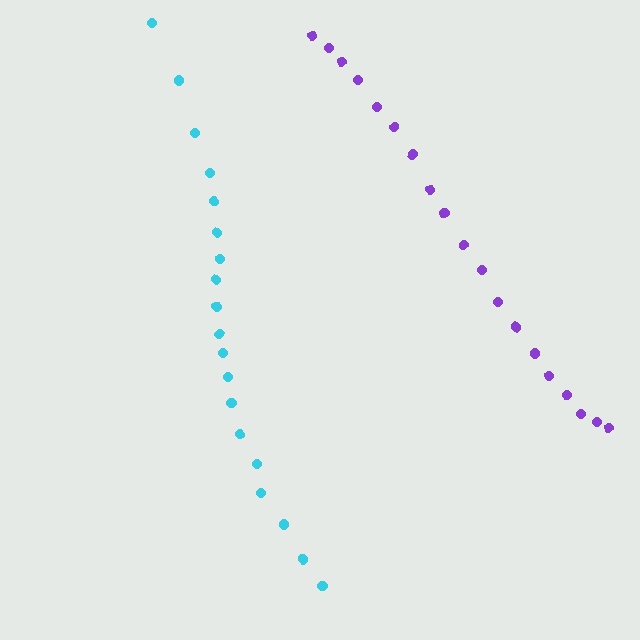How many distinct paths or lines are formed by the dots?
There are 2 distinct paths.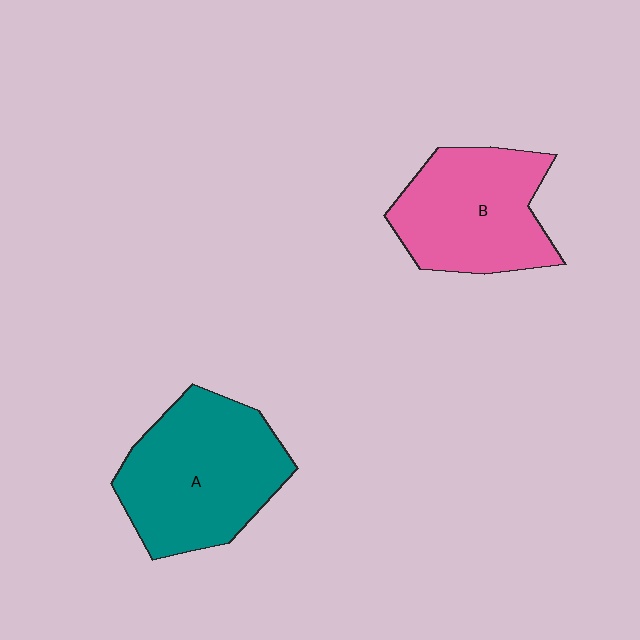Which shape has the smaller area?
Shape B (pink).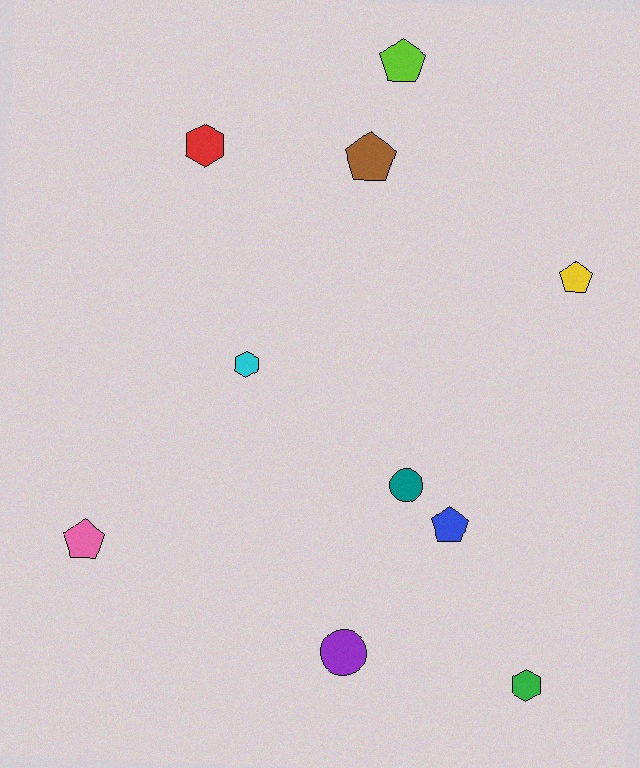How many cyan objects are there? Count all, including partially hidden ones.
There is 1 cyan object.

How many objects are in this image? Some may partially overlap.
There are 10 objects.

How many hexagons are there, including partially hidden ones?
There are 3 hexagons.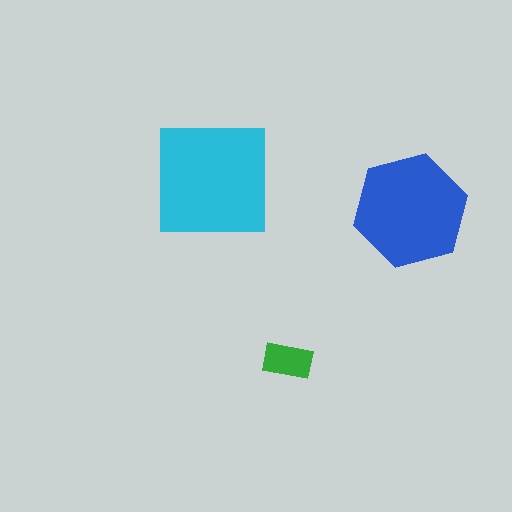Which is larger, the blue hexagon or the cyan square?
The cyan square.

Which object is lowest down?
The green rectangle is bottommost.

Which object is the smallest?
The green rectangle.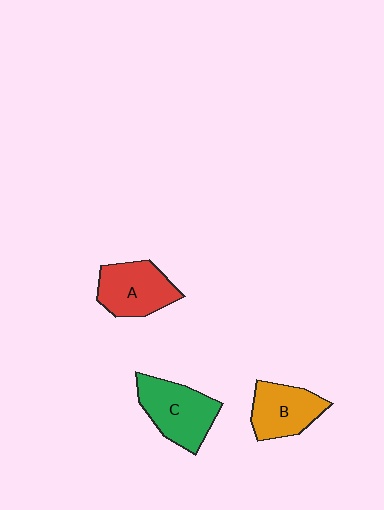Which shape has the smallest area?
Shape B (orange).